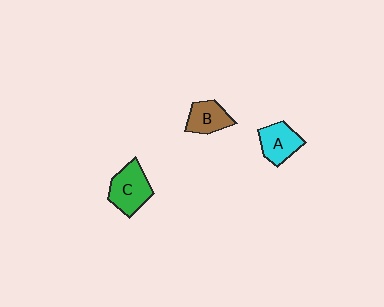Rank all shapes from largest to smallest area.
From largest to smallest: C (green), A (cyan), B (brown).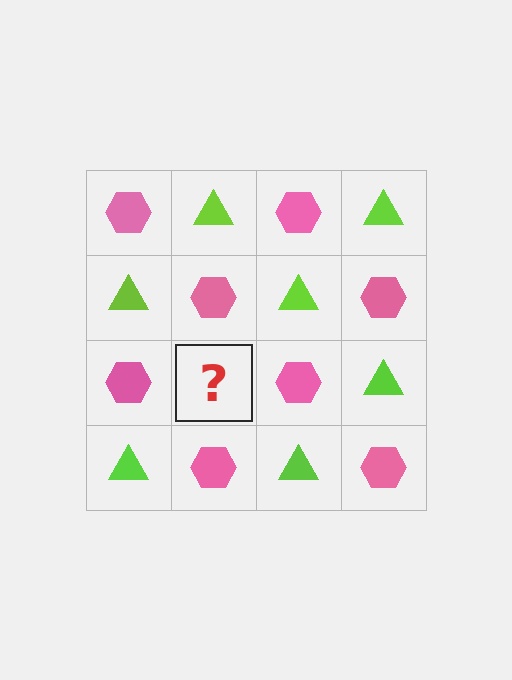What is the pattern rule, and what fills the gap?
The rule is that it alternates pink hexagon and lime triangle in a checkerboard pattern. The gap should be filled with a lime triangle.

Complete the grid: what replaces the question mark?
The question mark should be replaced with a lime triangle.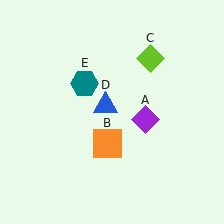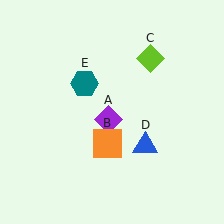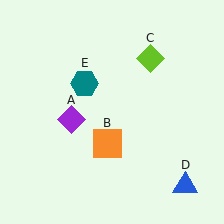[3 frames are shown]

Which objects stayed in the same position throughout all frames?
Orange square (object B) and lime diamond (object C) and teal hexagon (object E) remained stationary.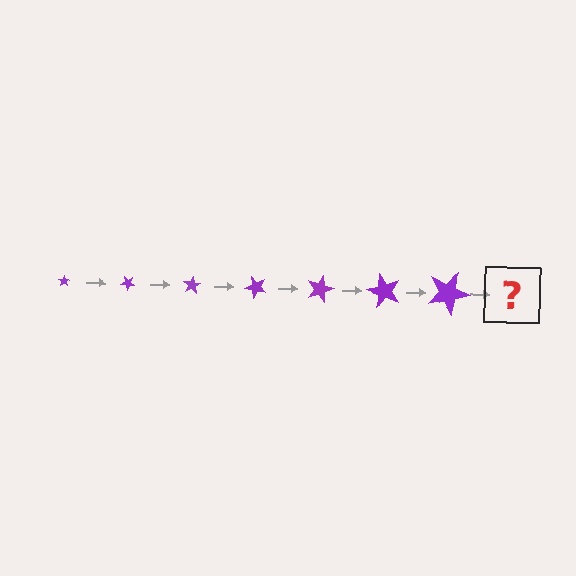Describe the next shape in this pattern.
It should be a star, larger than the previous one and rotated 280 degrees from the start.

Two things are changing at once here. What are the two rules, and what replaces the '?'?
The two rules are that the star grows larger each step and it rotates 40 degrees each step. The '?' should be a star, larger than the previous one and rotated 280 degrees from the start.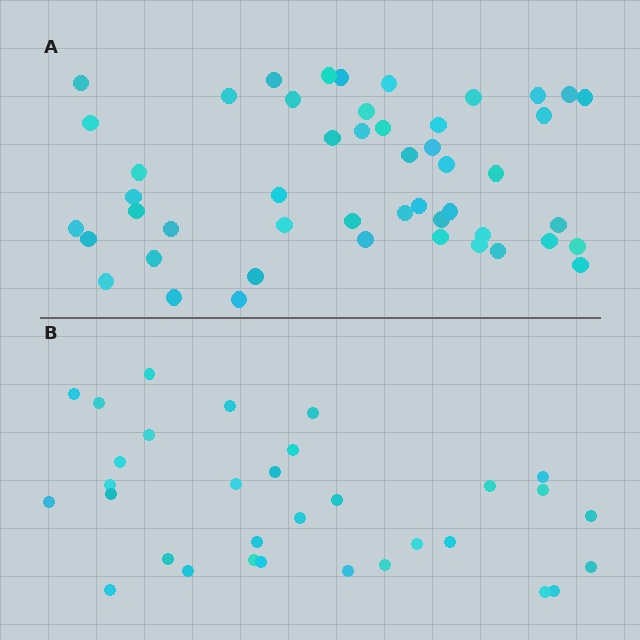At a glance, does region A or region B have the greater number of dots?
Region A (the top region) has more dots.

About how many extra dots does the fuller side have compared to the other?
Region A has approximately 15 more dots than region B.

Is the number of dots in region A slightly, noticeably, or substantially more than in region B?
Region A has substantially more. The ratio is roughly 1.5 to 1.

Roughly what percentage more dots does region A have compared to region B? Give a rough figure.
About 55% more.